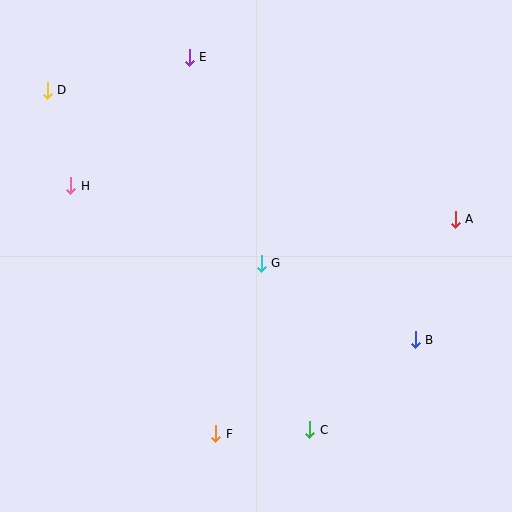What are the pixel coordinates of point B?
Point B is at (415, 340).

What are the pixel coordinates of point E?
Point E is at (189, 57).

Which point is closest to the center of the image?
Point G at (261, 263) is closest to the center.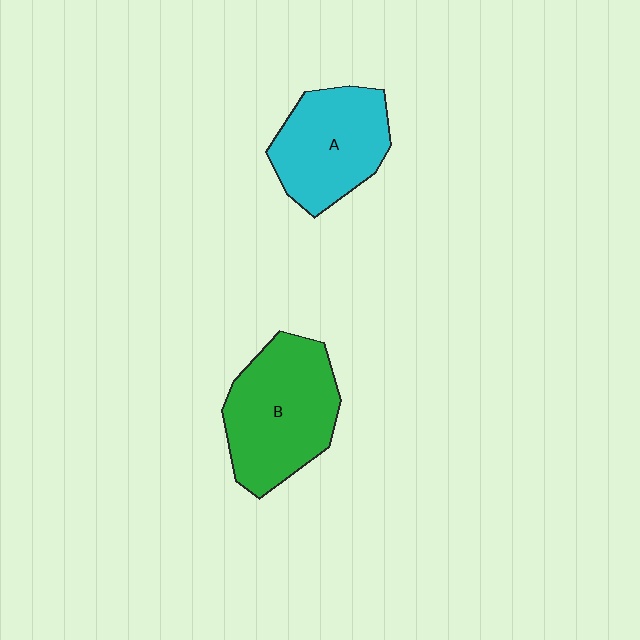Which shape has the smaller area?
Shape A (cyan).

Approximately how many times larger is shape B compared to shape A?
Approximately 1.2 times.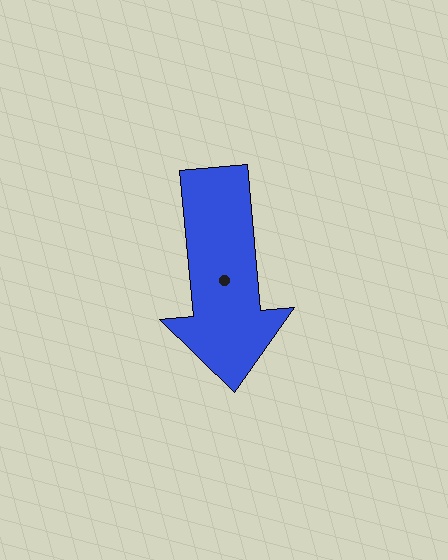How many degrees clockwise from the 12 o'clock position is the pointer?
Approximately 175 degrees.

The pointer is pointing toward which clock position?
Roughly 6 o'clock.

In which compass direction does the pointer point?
South.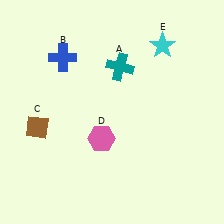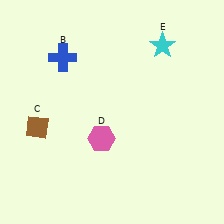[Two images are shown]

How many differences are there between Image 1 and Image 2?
There is 1 difference between the two images.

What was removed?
The teal cross (A) was removed in Image 2.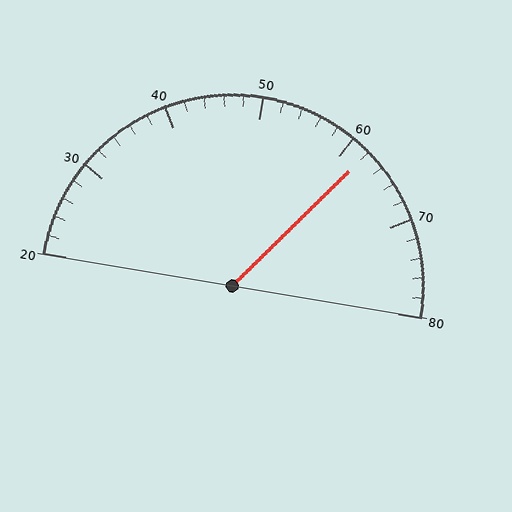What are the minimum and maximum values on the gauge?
The gauge ranges from 20 to 80.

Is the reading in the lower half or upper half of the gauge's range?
The reading is in the upper half of the range (20 to 80).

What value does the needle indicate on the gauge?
The needle indicates approximately 62.